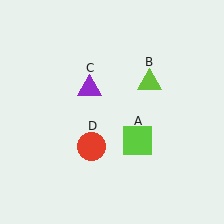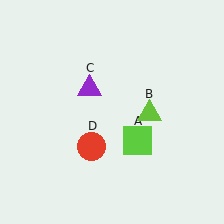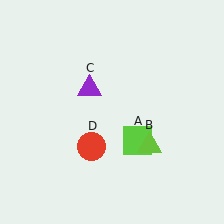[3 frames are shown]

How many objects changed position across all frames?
1 object changed position: lime triangle (object B).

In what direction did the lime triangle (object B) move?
The lime triangle (object B) moved down.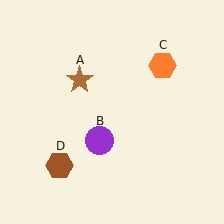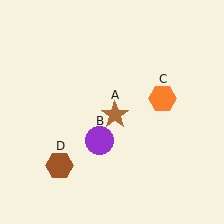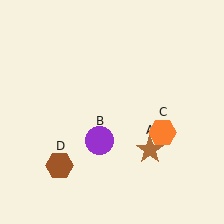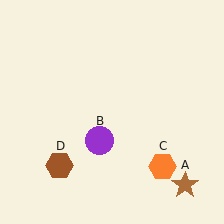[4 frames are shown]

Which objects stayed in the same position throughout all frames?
Purple circle (object B) and brown hexagon (object D) remained stationary.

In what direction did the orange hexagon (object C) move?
The orange hexagon (object C) moved down.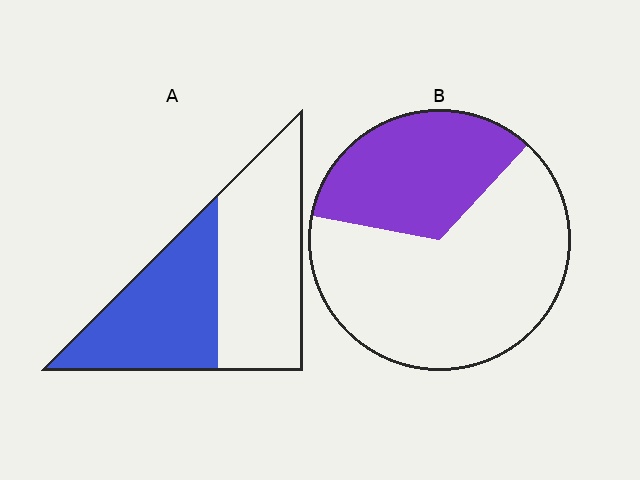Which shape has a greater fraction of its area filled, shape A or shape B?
Shape A.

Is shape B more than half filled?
No.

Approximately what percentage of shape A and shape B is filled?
A is approximately 45% and B is approximately 35%.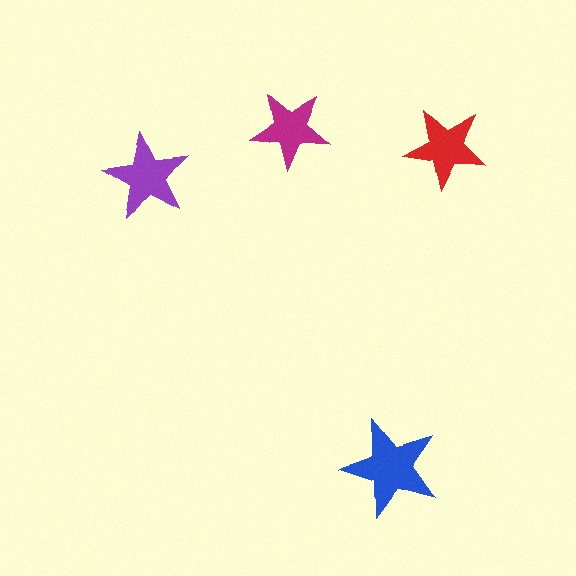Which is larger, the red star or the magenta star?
The red one.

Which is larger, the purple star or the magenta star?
The purple one.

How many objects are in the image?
There are 4 objects in the image.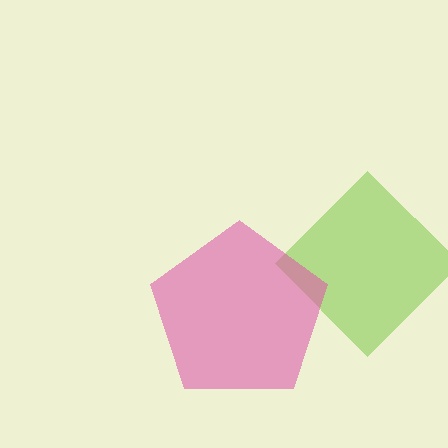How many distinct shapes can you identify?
There are 2 distinct shapes: a lime diamond, a pink pentagon.